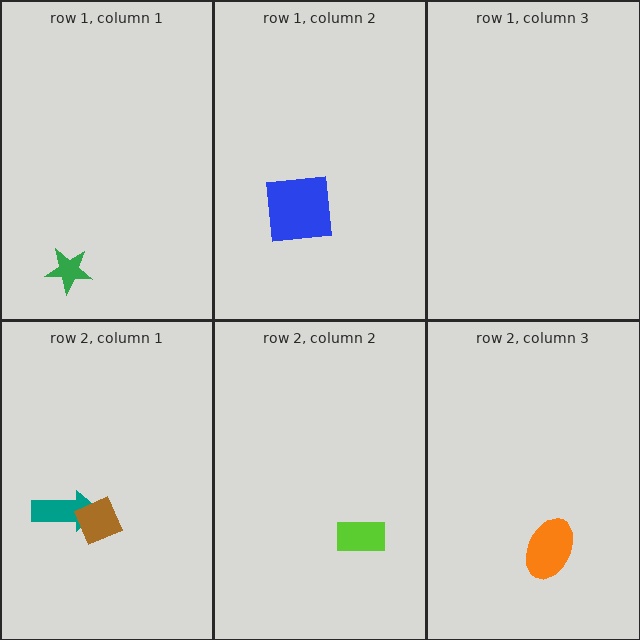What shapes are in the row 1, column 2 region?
The blue square.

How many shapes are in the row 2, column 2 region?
1.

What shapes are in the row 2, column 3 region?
The orange ellipse.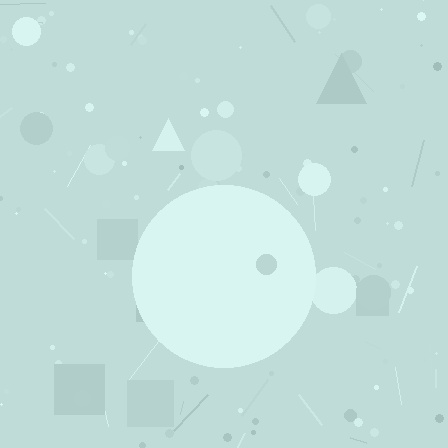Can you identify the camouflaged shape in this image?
The camouflaged shape is a circle.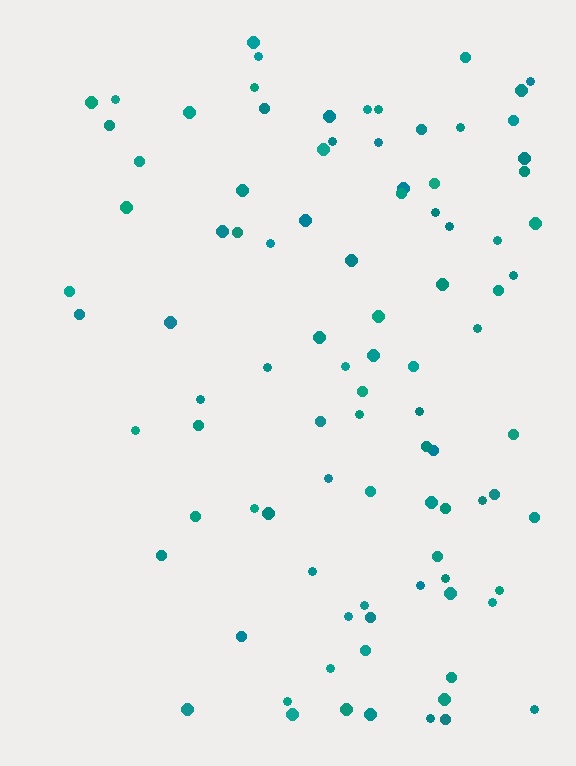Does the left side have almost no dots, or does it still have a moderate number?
Still a moderate number, just noticeably fewer than the right.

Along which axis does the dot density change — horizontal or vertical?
Horizontal.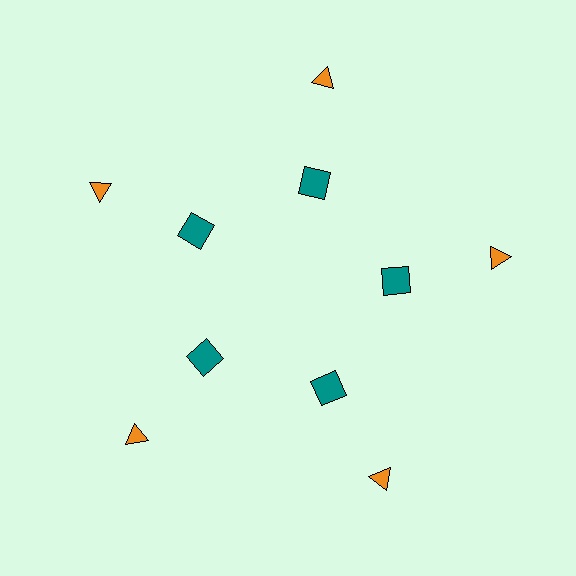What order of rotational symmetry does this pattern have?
This pattern has 5-fold rotational symmetry.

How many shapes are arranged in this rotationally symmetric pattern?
There are 10 shapes, arranged in 5 groups of 2.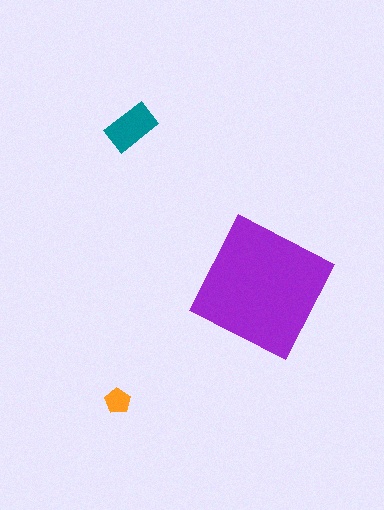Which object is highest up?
The teal rectangle is topmost.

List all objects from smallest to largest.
The orange pentagon, the teal rectangle, the purple square.